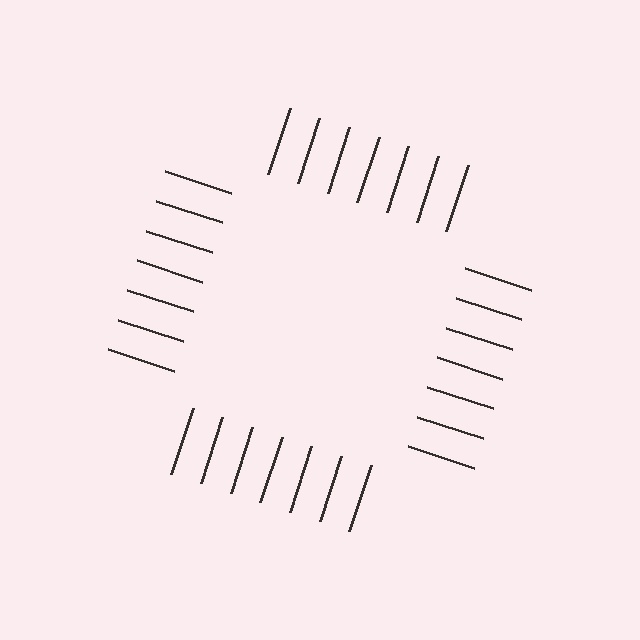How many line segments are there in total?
28 — 7 along each of the 4 edges.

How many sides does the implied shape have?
4 sides — the line-ends trace a square.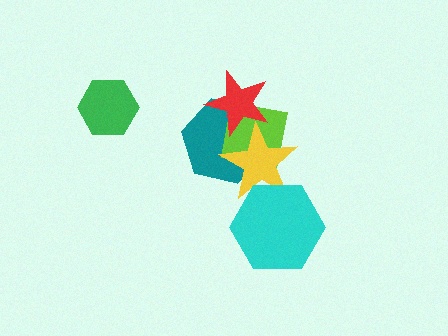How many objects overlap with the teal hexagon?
3 objects overlap with the teal hexagon.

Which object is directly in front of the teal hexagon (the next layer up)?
The lime square is directly in front of the teal hexagon.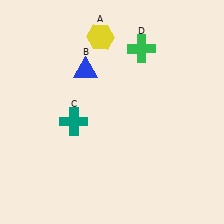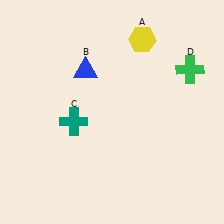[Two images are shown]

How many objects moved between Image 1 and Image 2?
2 objects moved between the two images.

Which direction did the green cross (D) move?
The green cross (D) moved right.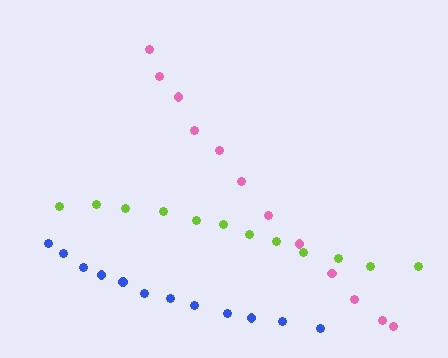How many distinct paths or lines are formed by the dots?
There are 3 distinct paths.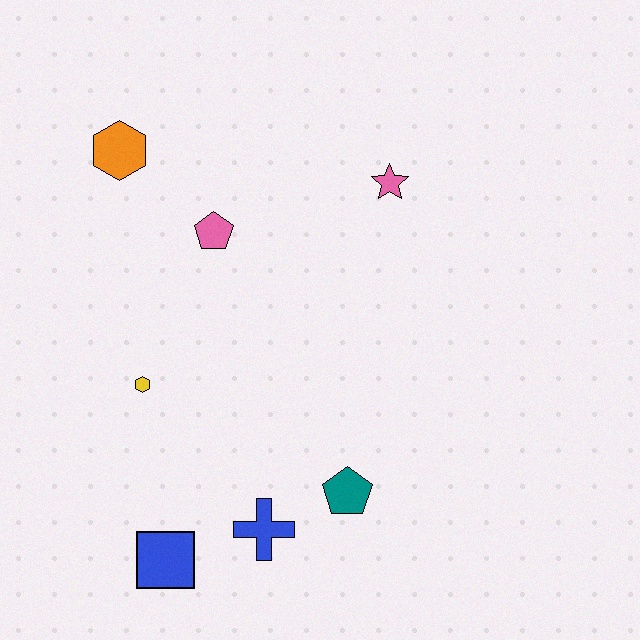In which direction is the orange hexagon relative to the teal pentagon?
The orange hexagon is above the teal pentagon.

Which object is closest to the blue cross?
The teal pentagon is closest to the blue cross.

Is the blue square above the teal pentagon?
No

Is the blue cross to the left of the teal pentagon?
Yes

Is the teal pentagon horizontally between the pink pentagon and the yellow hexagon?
No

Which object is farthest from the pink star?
The blue square is farthest from the pink star.